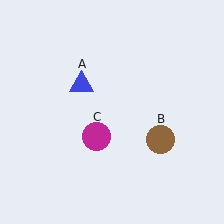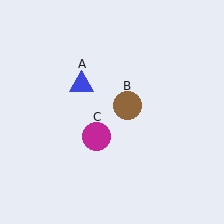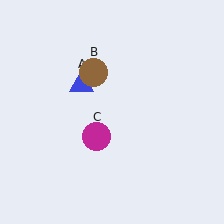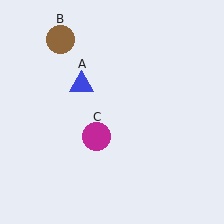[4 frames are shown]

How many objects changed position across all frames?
1 object changed position: brown circle (object B).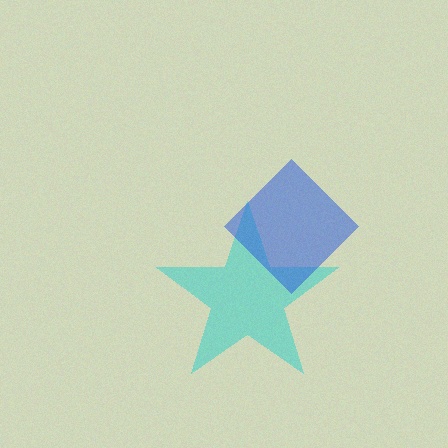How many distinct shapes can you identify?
There are 2 distinct shapes: a cyan star, a blue diamond.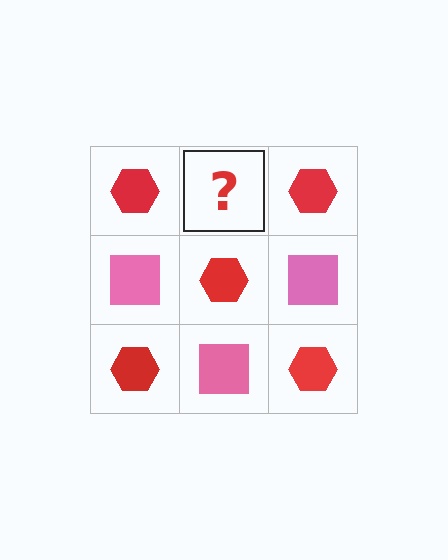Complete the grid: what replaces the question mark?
The question mark should be replaced with a pink square.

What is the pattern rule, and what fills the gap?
The rule is that it alternates red hexagon and pink square in a checkerboard pattern. The gap should be filled with a pink square.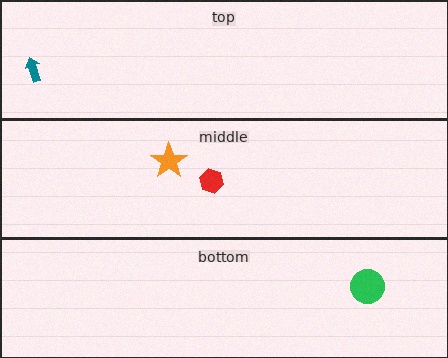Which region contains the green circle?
The bottom region.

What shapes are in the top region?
The teal arrow.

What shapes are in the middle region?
The red hexagon, the orange star.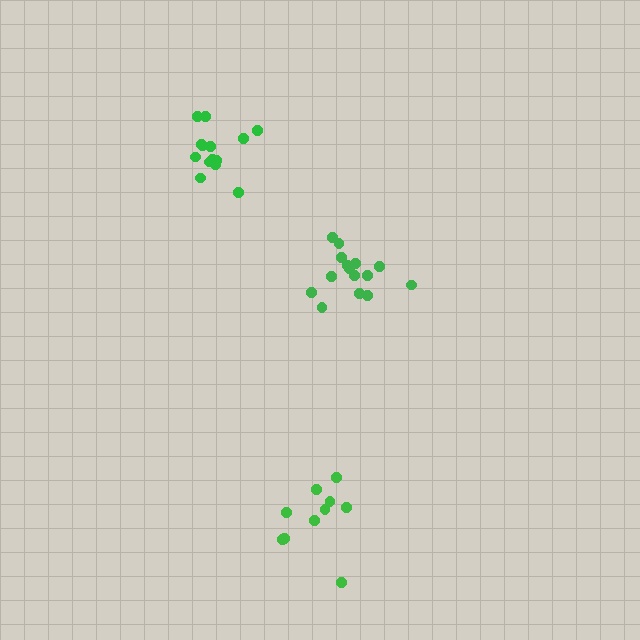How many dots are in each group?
Group 1: 14 dots, Group 2: 16 dots, Group 3: 10 dots (40 total).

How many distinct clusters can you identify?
There are 3 distinct clusters.